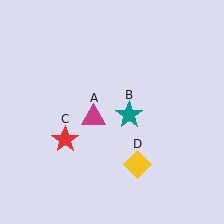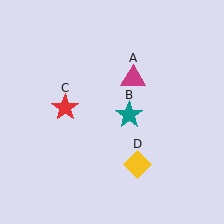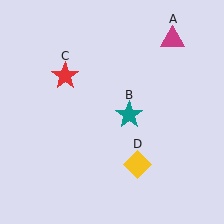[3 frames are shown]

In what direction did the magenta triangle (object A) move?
The magenta triangle (object A) moved up and to the right.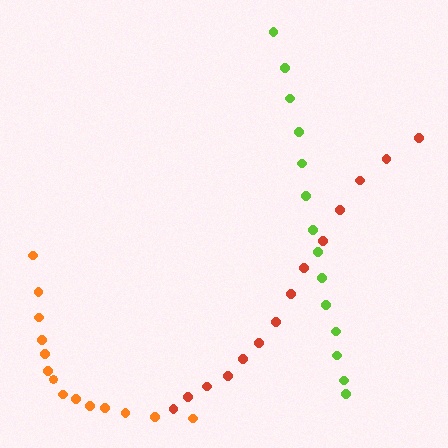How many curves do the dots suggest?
There are 3 distinct paths.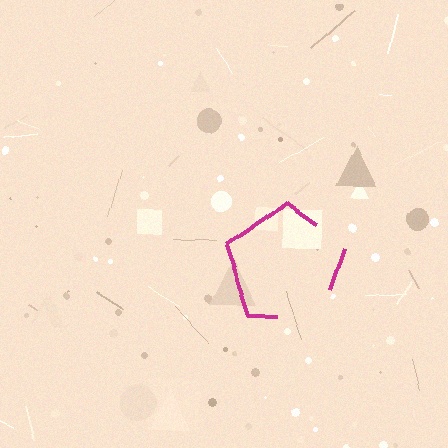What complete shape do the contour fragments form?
The contour fragments form a pentagon.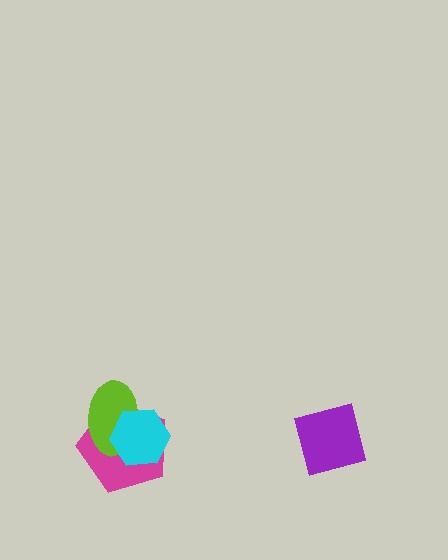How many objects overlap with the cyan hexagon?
2 objects overlap with the cyan hexagon.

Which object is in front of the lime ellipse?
The cyan hexagon is in front of the lime ellipse.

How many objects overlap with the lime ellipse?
2 objects overlap with the lime ellipse.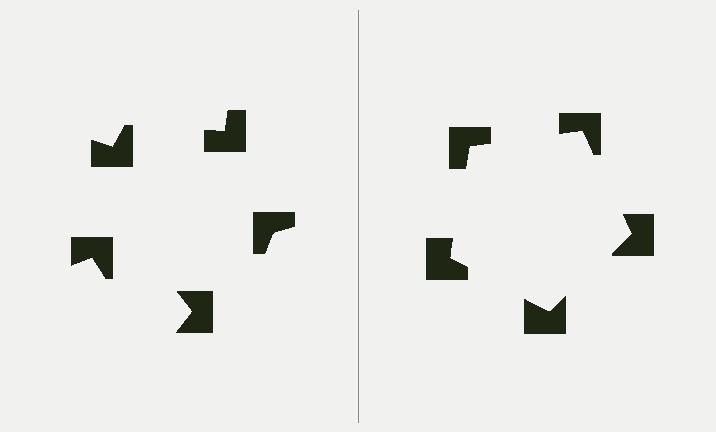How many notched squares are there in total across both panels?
10 — 5 on each side.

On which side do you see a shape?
An illusory pentagon appears on the right side. On the left side the wedge cuts are rotated, so no coherent shape forms.